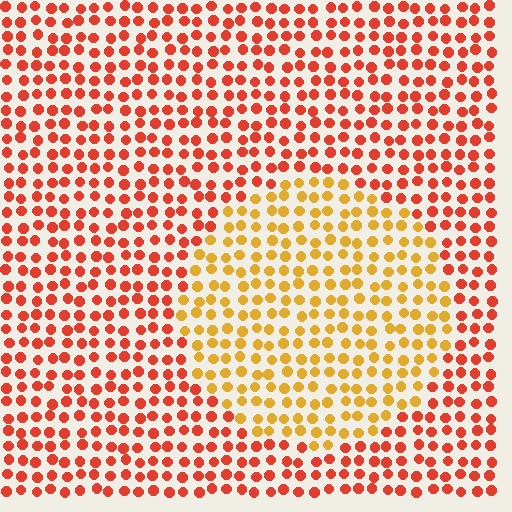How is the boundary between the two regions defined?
The boundary is defined purely by a slight shift in hue (about 38 degrees). Spacing, size, and orientation are identical on both sides.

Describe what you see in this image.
The image is filled with small red elements in a uniform arrangement. A circle-shaped region is visible where the elements are tinted to a slightly different hue, forming a subtle color boundary.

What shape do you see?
I see a circle.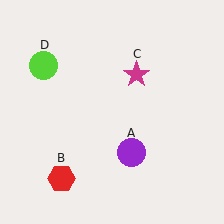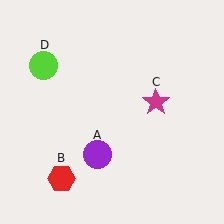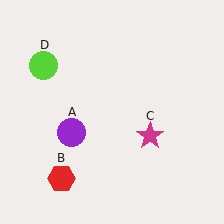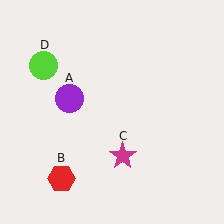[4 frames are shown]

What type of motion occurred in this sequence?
The purple circle (object A), magenta star (object C) rotated clockwise around the center of the scene.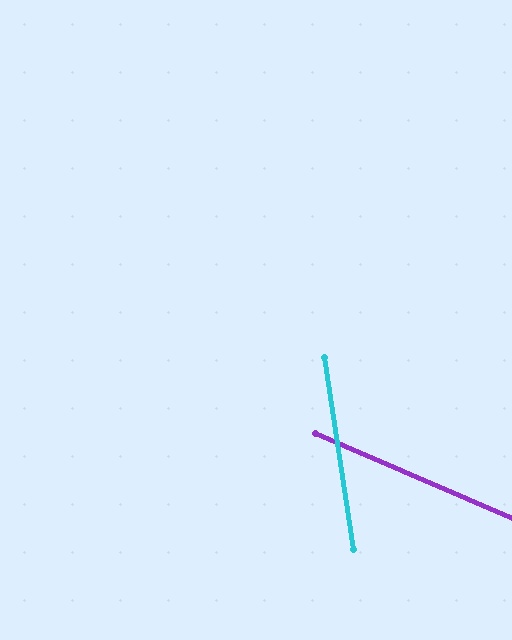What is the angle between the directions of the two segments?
Approximately 58 degrees.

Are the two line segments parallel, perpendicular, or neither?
Neither parallel nor perpendicular — they differ by about 58°.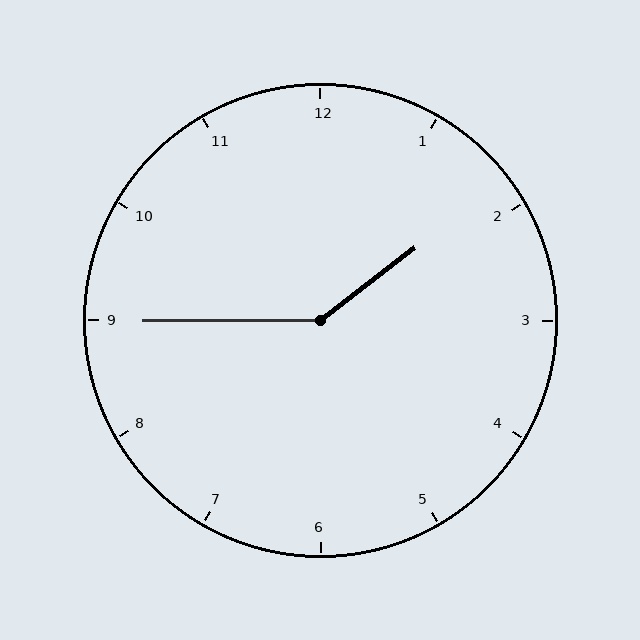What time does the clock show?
1:45.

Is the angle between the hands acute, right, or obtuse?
It is obtuse.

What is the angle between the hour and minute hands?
Approximately 142 degrees.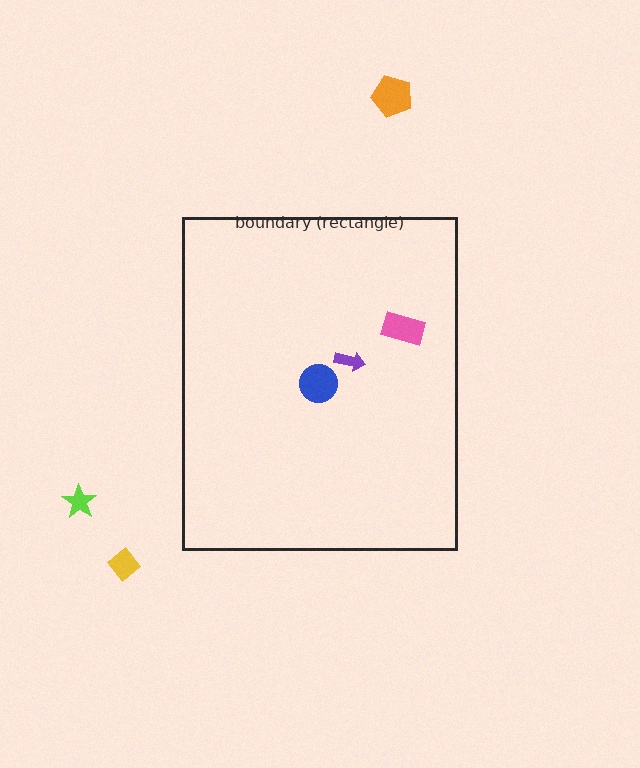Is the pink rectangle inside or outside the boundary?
Inside.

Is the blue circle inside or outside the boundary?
Inside.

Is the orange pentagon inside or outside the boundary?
Outside.